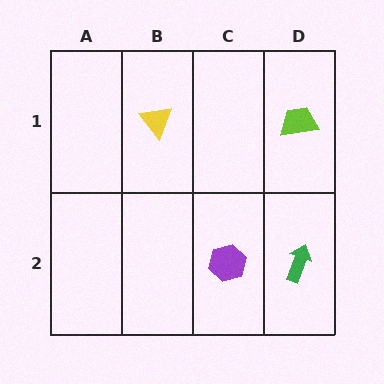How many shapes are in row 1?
2 shapes.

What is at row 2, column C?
A purple hexagon.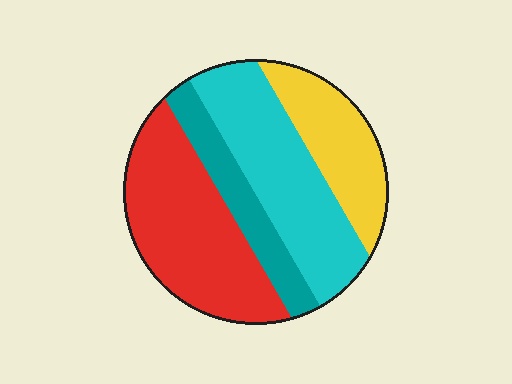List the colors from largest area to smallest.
From largest to smallest: red, cyan, yellow, teal.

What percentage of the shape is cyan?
Cyan takes up about one third (1/3) of the shape.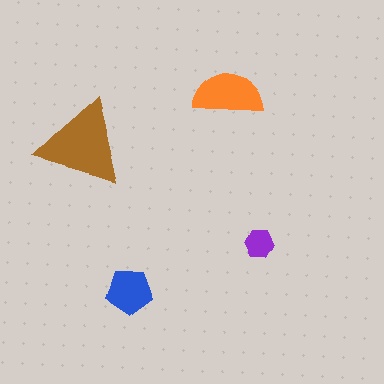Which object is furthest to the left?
The brown triangle is leftmost.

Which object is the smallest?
The purple hexagon.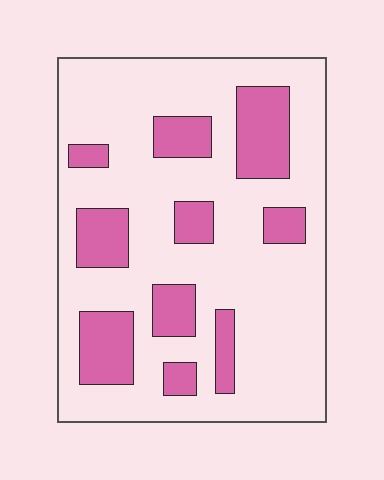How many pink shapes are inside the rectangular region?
10.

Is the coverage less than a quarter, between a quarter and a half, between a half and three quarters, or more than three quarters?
Less than a quarter.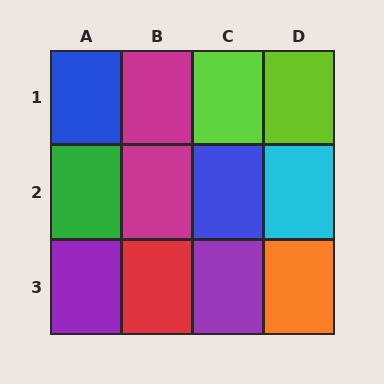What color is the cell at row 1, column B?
Magenta.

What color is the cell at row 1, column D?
Lime.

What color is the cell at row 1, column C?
Lime.